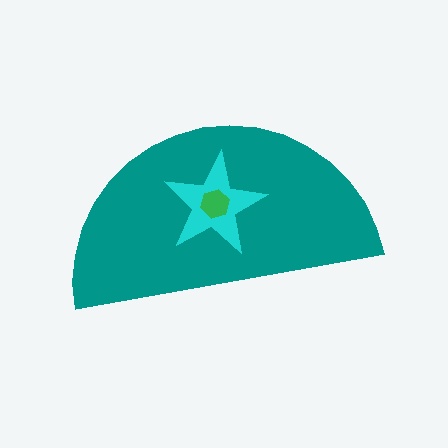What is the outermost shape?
The teal semicircle.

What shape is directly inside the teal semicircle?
The cyan star.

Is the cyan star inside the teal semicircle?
Yes.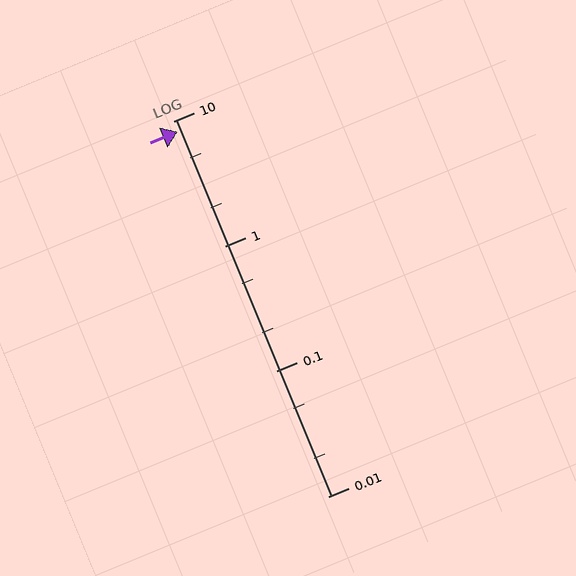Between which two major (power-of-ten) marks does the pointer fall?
The pointer is between 1 and 10.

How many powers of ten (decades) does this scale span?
The scale spans 3 decades, from 0.01 to 10.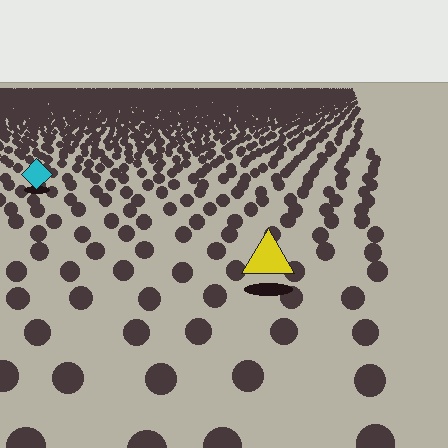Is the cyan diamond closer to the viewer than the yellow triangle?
No. The yellow triangle is closer — you can tell from the texture gradient: the ground texture is coarser near it.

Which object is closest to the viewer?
The yellow triangle is closest. The texture marks near it are larger and more spread out.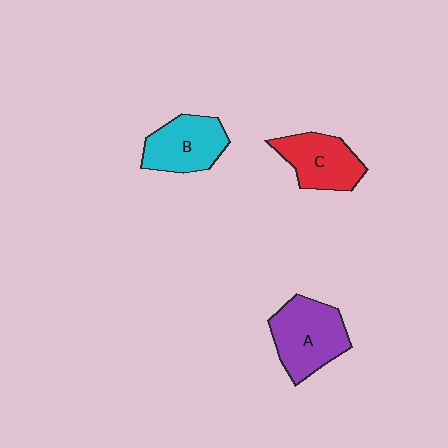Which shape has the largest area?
Shape A (purple).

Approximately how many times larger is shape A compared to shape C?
Approximately 1.2 times.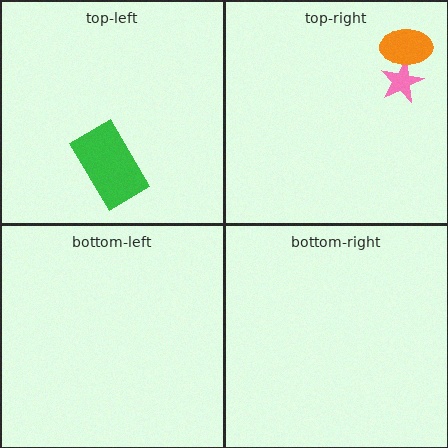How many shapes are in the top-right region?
2.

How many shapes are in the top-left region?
1.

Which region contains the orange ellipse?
The top-right region.